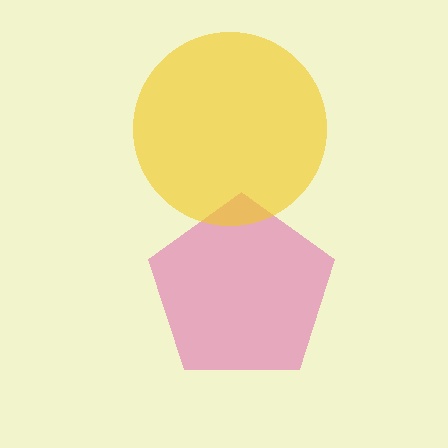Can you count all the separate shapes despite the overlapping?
Yes, there are 2 separate shapes.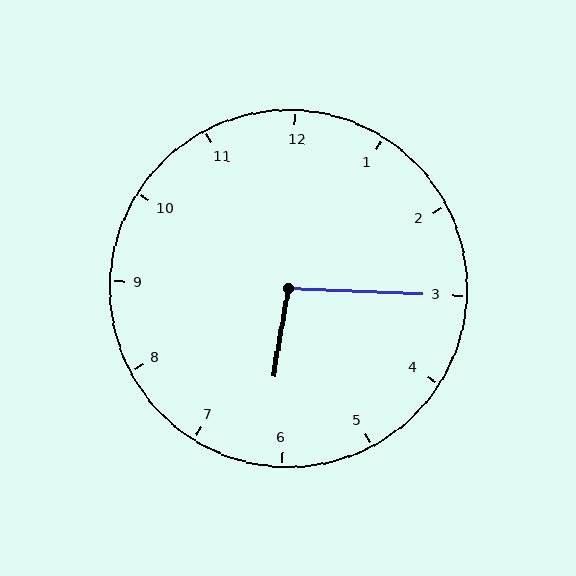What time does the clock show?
6:15.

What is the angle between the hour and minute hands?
Approximately 98 degrees.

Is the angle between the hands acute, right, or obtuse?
It is obtuse.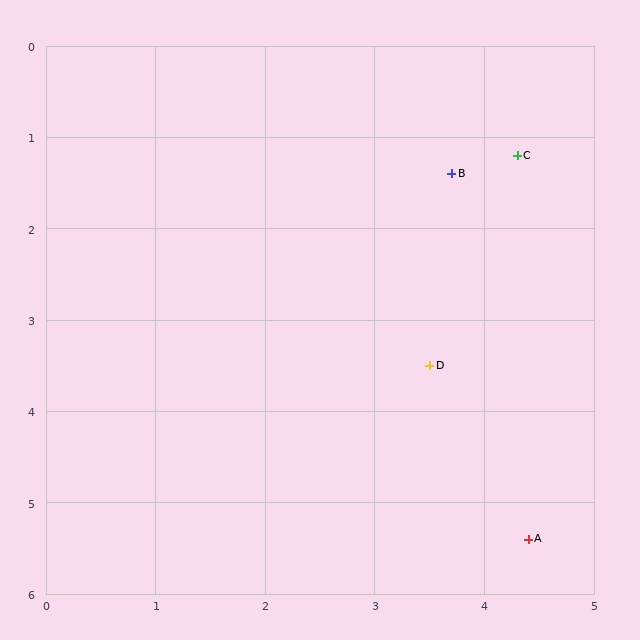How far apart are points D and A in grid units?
Points D and A are about 2.1 grid units apart.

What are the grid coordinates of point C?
Point C is at approximately (4.3, 1.2).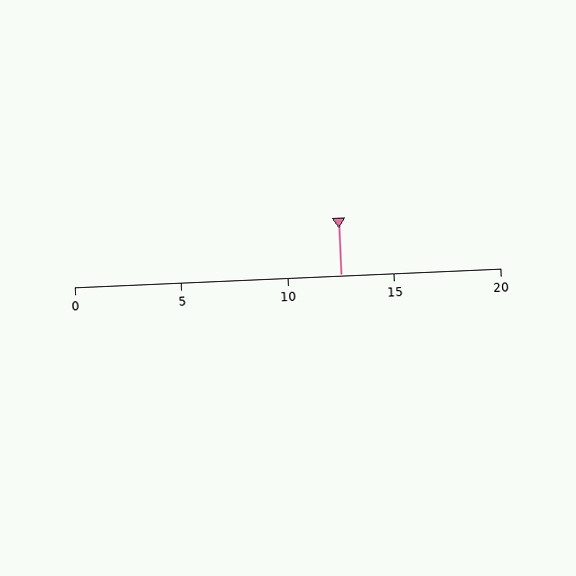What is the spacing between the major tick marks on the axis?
The major ticks are spaced 5 apart.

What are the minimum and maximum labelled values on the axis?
The axis runs from 0 to 20.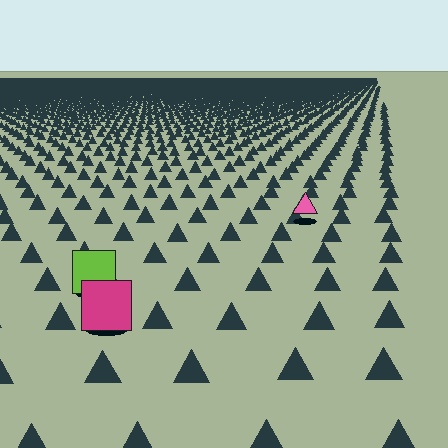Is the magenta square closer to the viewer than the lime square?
Yes. The magenta square is closer — you can tell from the texture gradient: the ground texture is coarser near it.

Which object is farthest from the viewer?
The pink triangle is farthest from the viewer. It appears smaller and the ground texture around it is denser.